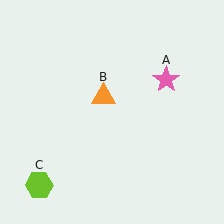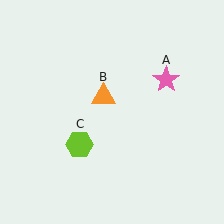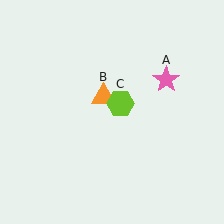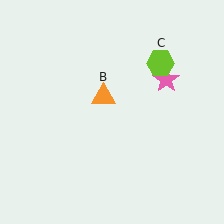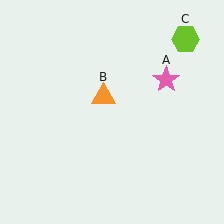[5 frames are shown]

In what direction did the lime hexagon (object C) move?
The lime hexagon (object C) moved up and to the right.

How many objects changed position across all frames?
1 object changed position: lime hexagon (object C).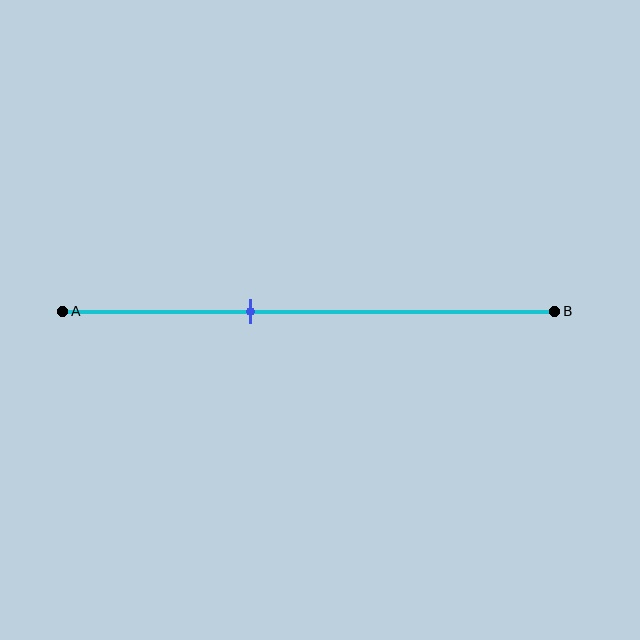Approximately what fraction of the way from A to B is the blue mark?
The blue mark is approximately 40% of the way from A to B.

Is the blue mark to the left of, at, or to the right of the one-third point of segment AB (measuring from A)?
The blue mark is to the right of the one-third point of segment AB.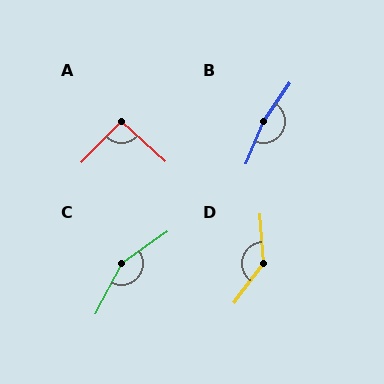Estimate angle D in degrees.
Approximately 139 degrees.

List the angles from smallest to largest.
A (93°), D (139°), C (153°), B (168°).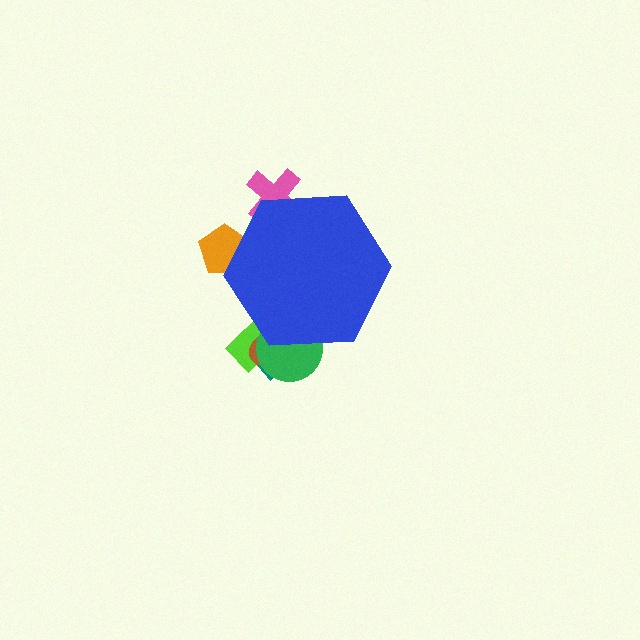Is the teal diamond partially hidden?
Yes, the teal diamond is partially hidden behind the blue hexagon.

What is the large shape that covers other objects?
A blue hexagon.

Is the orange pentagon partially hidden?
Yes, the orange pentagon is partially hidden behind the blue hexagon.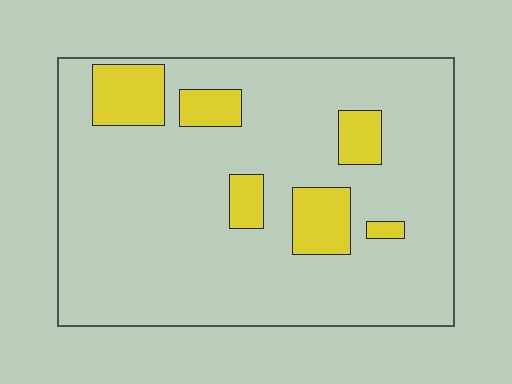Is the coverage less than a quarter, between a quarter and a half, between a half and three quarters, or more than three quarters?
Less than a quarter.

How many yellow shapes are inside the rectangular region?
6.